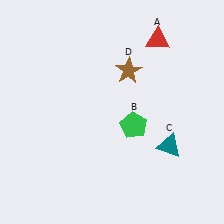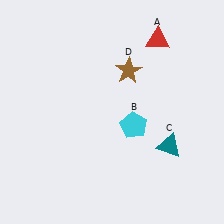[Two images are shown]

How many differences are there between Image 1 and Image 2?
There is 1 difference between the two images.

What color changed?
The pentagon (B) changed from green in Image 1 to cyan in Image 2.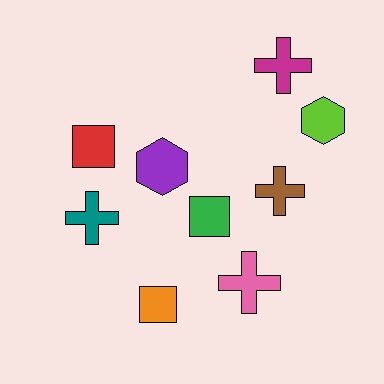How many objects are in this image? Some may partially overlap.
There are 9 objects.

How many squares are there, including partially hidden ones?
There are 3 squares.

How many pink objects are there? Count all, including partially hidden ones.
There is 1 pink object.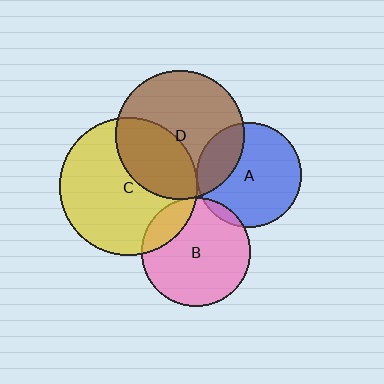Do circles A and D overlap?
Yes.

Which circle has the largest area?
Circle C (yellow).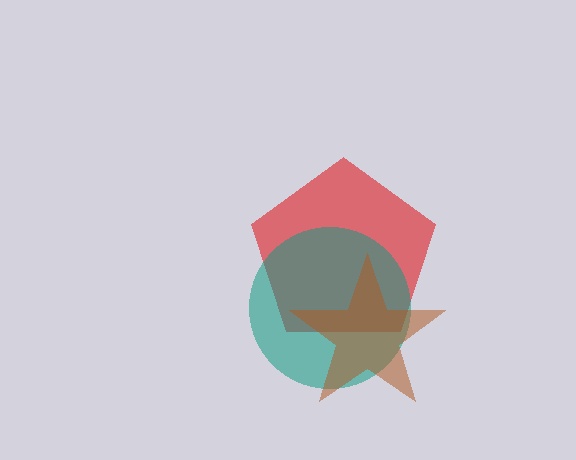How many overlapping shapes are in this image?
There are 3 overlapping shapes in the image.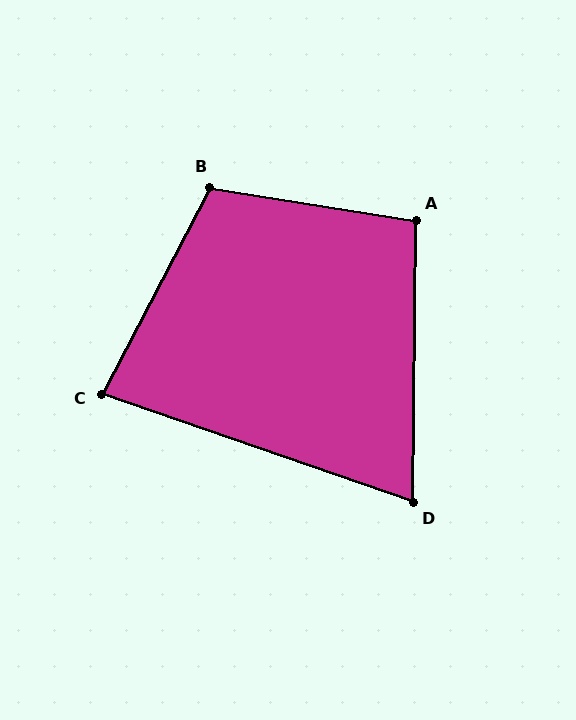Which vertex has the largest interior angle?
B, at approximately 108 degrees.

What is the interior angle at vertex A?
Approximately 99 degrees (obtuse).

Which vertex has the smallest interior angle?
D, at approximately 72 degrees.